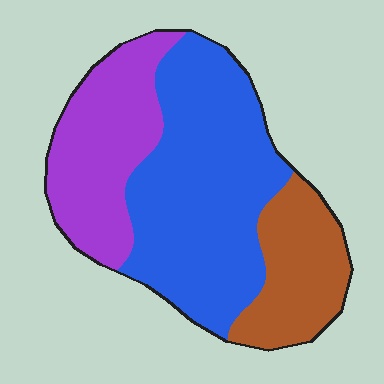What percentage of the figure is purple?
Purple covers 28% of the figure.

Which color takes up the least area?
Brown, at roughly 20%.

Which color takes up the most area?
Blue, at roughly 50%.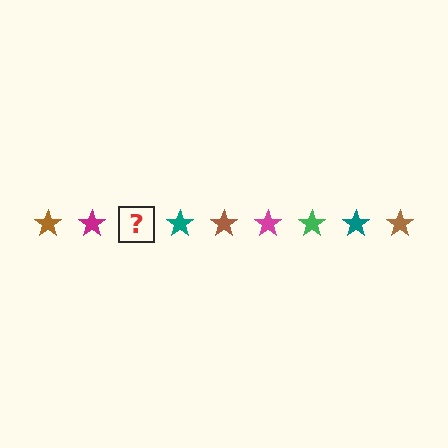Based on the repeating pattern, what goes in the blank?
The blank should be a green star.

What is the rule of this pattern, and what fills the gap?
The rule is that the pattern cycles through brown, magenta, green, teal stars. The gap should be filled with a green star.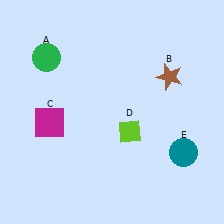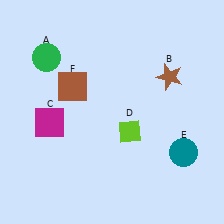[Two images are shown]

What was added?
A brown square (F) was added in Image 2.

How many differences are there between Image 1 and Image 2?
There is 1 difference between the two images.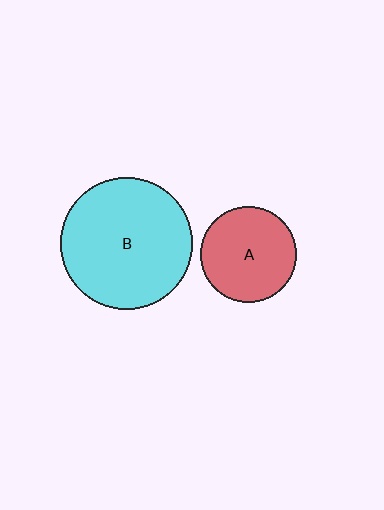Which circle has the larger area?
Circle B (cyan).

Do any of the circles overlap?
No, none of the circles overlap.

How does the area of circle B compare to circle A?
Approximately 1.9 times.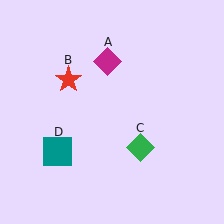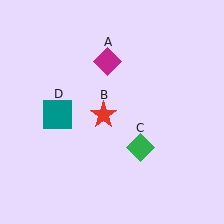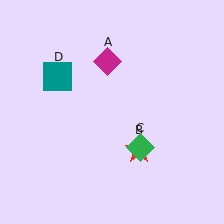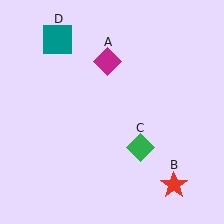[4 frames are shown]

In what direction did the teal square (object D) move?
The teal square (object D) moved up.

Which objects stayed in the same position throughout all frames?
Magenta diamond (object A) and green diamond (object C) remained stationary.